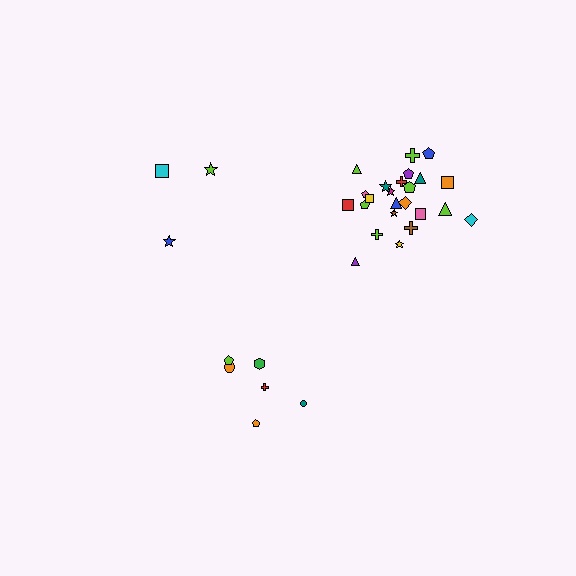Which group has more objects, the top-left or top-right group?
The top-right group.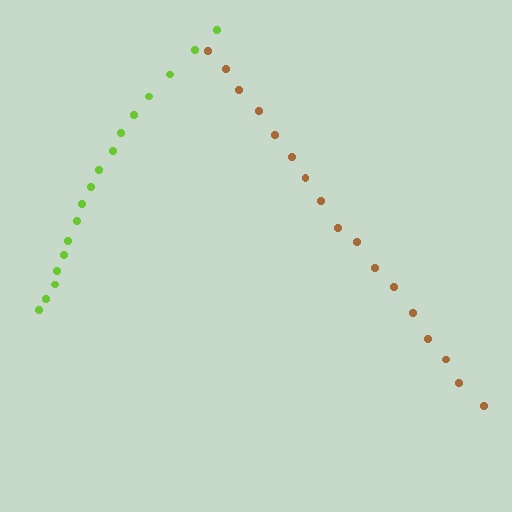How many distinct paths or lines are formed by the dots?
There are 2 distinct paths.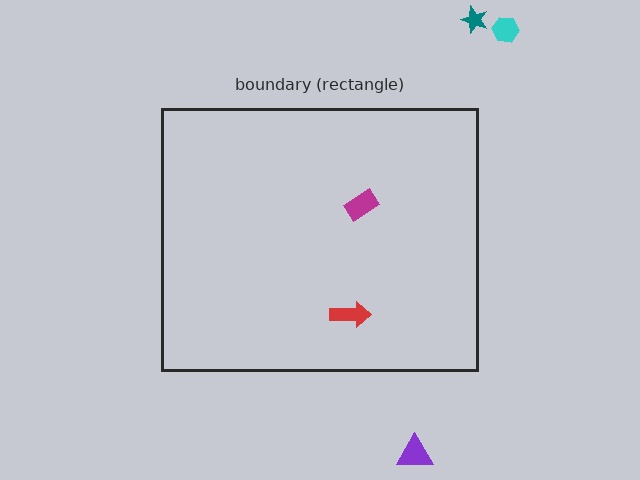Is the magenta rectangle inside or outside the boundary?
Inside.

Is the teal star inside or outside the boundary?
Outside.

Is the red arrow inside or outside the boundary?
Inside.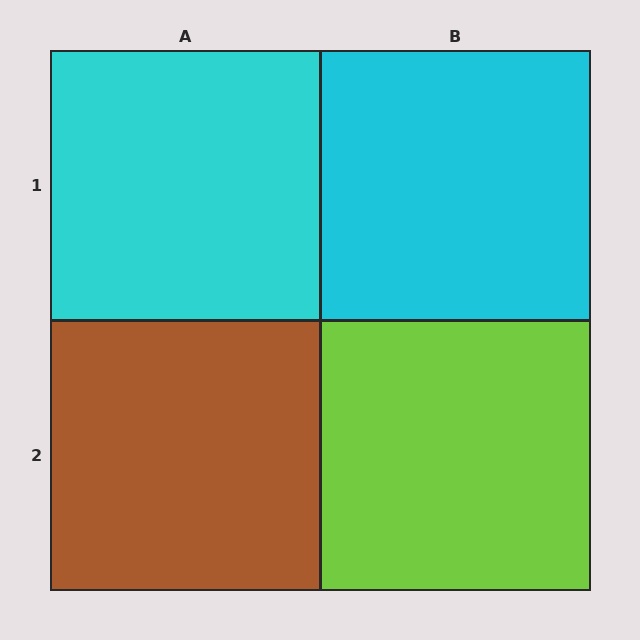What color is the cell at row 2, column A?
Brown.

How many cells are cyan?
2 cells are cyan.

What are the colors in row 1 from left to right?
Cyan, cyan.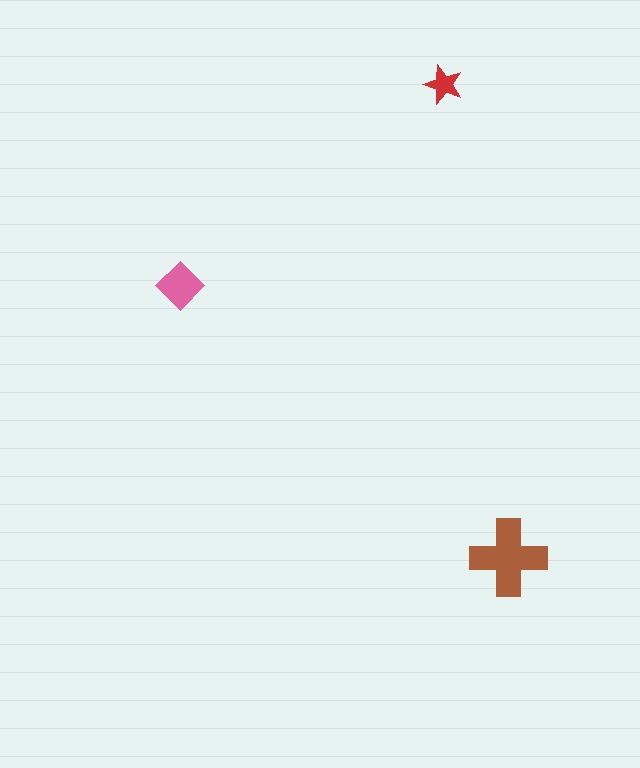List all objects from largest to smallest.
The brown cross, the pink diamond, the red star.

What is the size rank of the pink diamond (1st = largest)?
2nd.